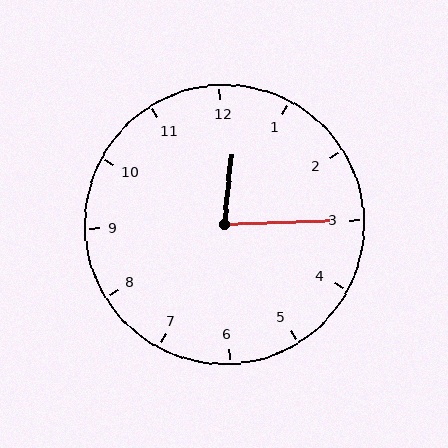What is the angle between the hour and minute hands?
Approximately 82 degrees.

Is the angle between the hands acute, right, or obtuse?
It is acute.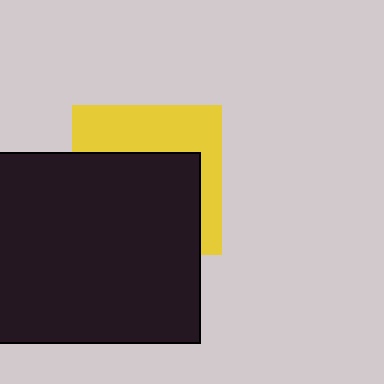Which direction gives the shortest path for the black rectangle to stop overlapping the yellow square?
Moving down gives the shortest separation.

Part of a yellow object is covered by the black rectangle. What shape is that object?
It is a square.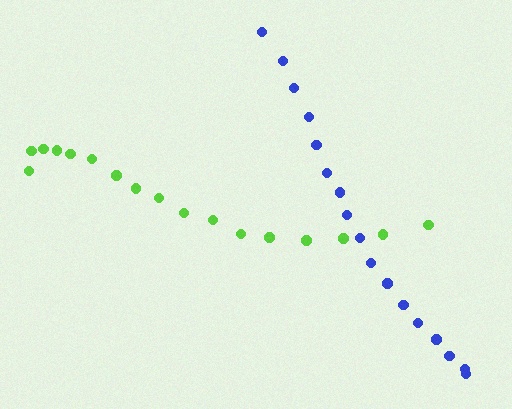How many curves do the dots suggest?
There are 2 distinct paths.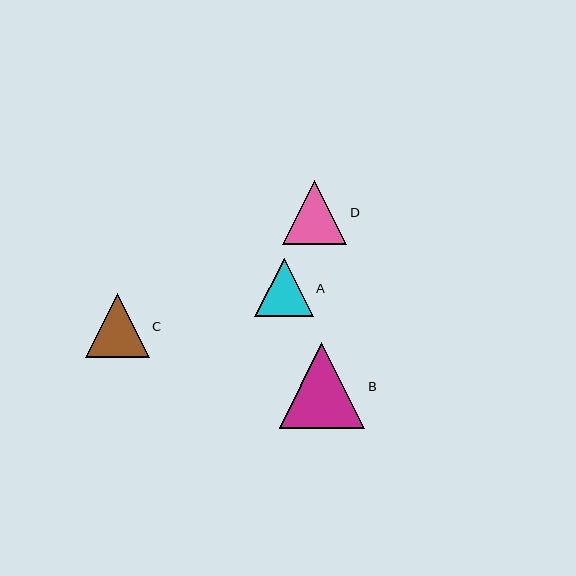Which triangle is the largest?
Triangle B is the largest with a size of approximately 85 pixels.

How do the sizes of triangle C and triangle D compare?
Triangle C and triangle D are approximately the same size.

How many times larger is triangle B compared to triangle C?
Triangle B is approximately 1.3 times the size of triangle C.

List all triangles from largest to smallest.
From largest to smallest: B, C, D, A.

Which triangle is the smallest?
Triangle A is the smallest with a size of approximately 58 pixels.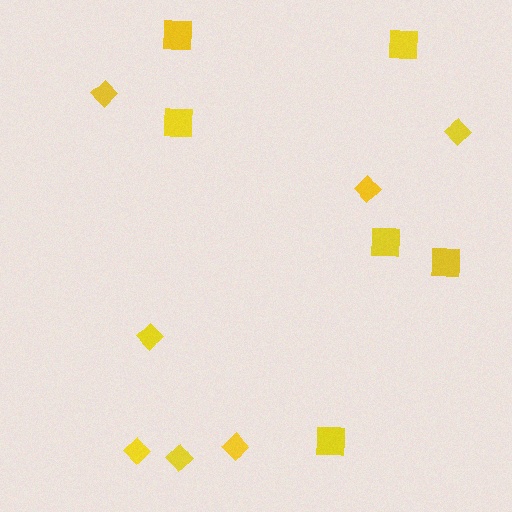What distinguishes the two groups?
There are 2 groups: one group of diamonds (7) and one group of squares (6).